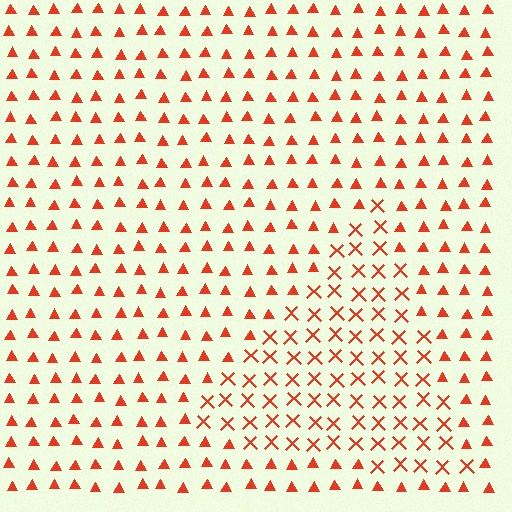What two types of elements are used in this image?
The image uses X marks inside the triangle region and triangles outside it.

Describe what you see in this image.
The image is filled with small red elements arranged in a uniform grid. A triangle-shaped region contains X marks, while the surrounding area contains triangles. The boundary is defined purely by the change in element shape.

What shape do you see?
I see a triangle.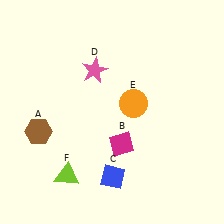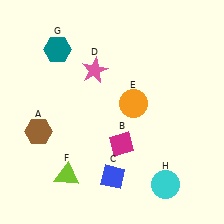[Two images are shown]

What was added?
A teal hexagon (G), a cyan circle (H) were added in Image 2.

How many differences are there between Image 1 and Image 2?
There are 2 differences between the two images.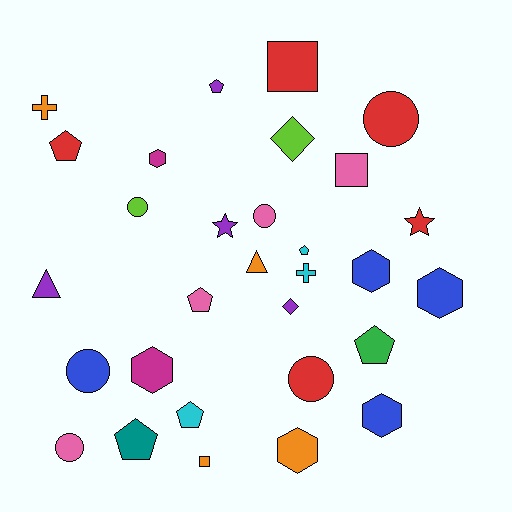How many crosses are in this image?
There are 2 crosses.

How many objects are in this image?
There are 30 objects.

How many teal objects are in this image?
There is 1 teal object.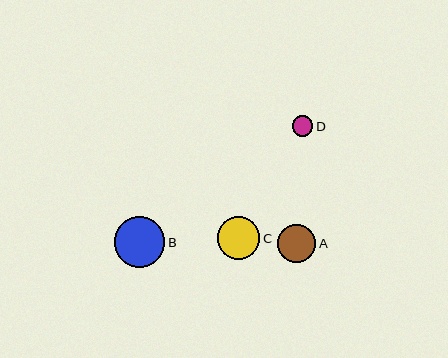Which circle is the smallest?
Circle D is the smallest with a size of approximately 21 pixels.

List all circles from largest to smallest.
From largest to smallest: B, C, A, D.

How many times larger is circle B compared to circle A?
Circle B is approximately 1.3 times the size of circle A.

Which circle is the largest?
Circle B is the largest with a size of approximately 50 pixels.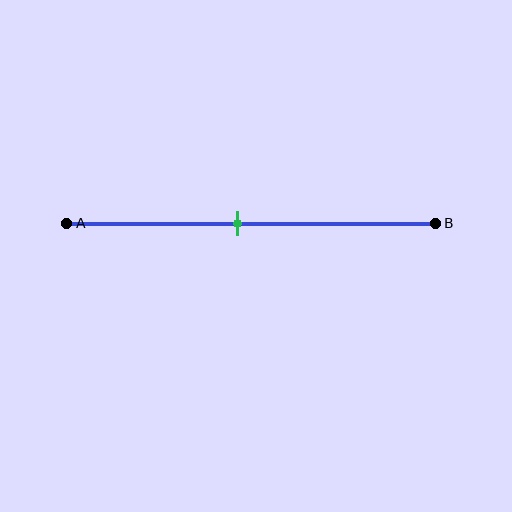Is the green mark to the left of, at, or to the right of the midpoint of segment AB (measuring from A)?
The green mark is to the left of the midpoint of segment AB.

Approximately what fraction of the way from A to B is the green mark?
The green mark is approximately 45% of the way from A to B.